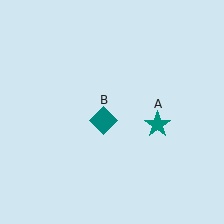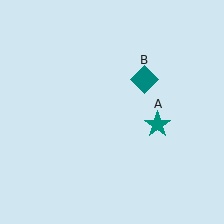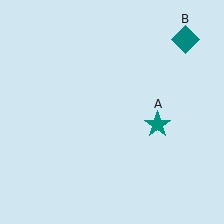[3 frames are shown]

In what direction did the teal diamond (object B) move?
The teal diamond (object B) moved up and to the right.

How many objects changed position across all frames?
1 object changed position: teal diamond (object B).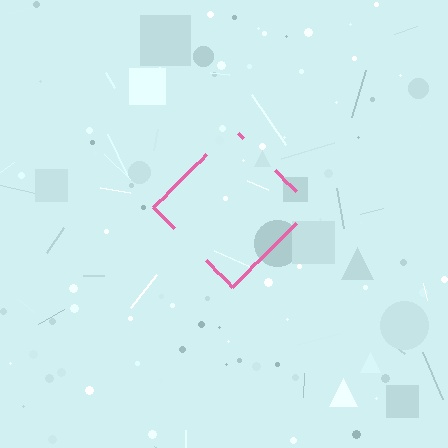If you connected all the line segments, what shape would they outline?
They would outline a diamond.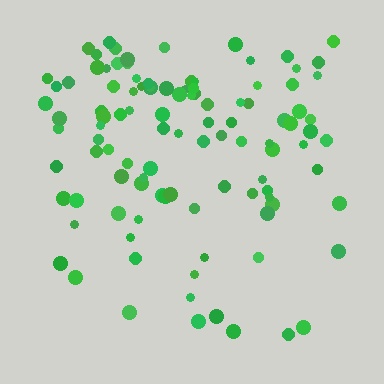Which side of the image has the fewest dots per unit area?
The bottom.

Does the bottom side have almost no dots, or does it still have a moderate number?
Still a moderate number, just noticeably fewer than the top.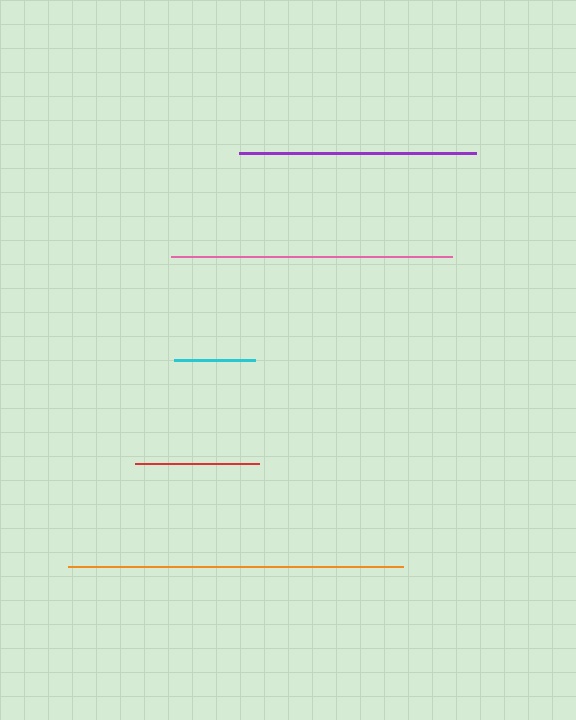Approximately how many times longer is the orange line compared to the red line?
The orange line is approximately 2.7 times the length of the red line.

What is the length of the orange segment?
The orange segment is approximately 335 pixels long.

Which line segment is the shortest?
The cyan line is the shortest at approximately 81 pixels.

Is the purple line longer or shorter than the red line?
The purple line is longer than the red line.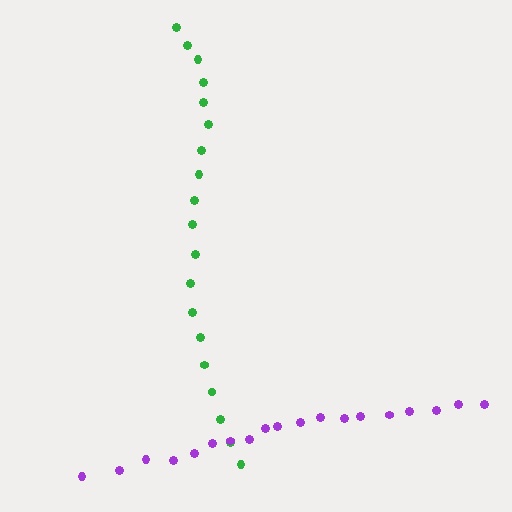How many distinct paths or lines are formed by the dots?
There are 2 distinct paths.